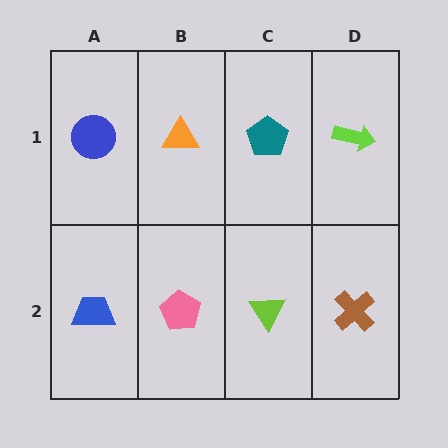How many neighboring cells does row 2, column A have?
2.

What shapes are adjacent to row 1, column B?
A pink pentagon (row 2, column B), a blue circle (row 1, column A), a teal pentagon (row 1, column C).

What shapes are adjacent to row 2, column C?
A teal pentagon (row 1, column C), a pink pentagon (row 2, column B), a brown cross (row 2, column D).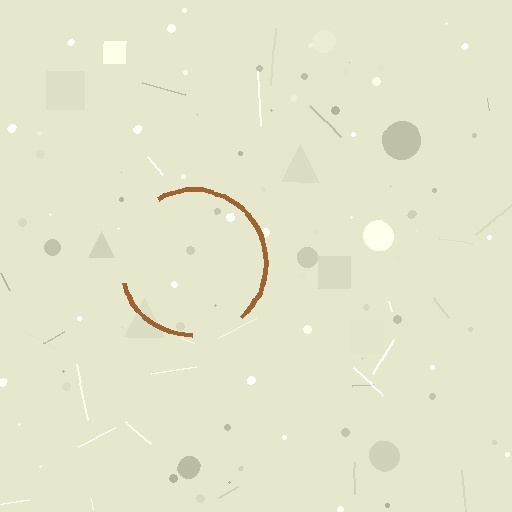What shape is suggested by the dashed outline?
The dashed outline suggests a circle.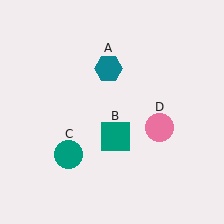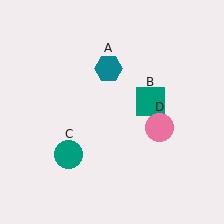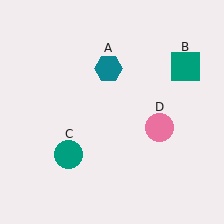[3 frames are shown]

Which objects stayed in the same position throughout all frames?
Teal hexagon (object A) and teal circle (object C) and pink circle (object D) remained stationary.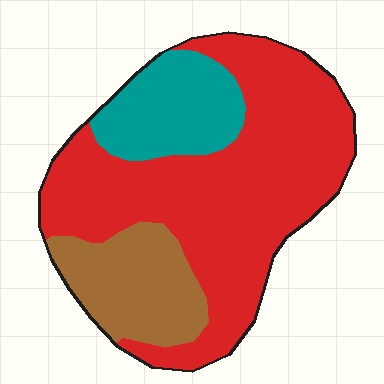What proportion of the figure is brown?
Brown covers 19% of the figure.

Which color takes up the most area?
Red, at roughly 65%.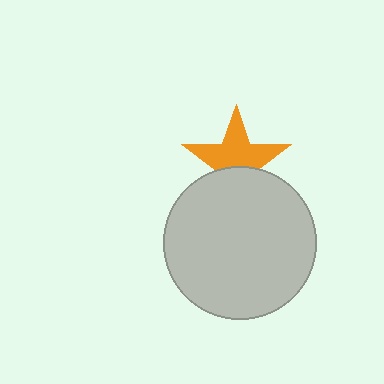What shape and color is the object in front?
The object in front is a light gray circle.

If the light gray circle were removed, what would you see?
You would see the complete orange star.